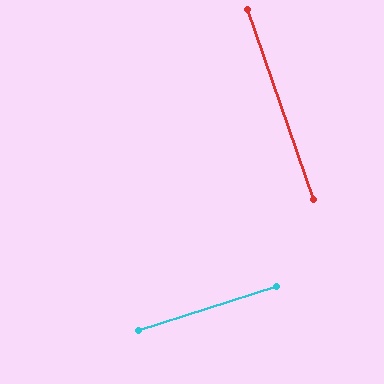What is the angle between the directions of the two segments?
Approximately 89 degrees.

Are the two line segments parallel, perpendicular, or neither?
Perpendicular — they meet at approximately 89°.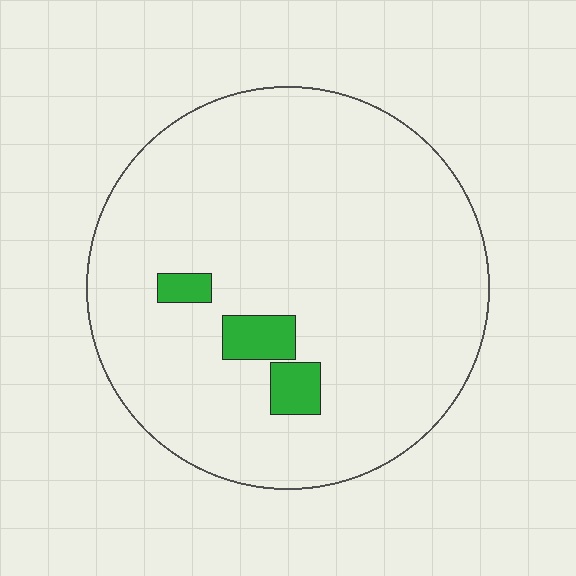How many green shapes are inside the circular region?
3.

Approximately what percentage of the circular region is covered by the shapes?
Approximately 5%.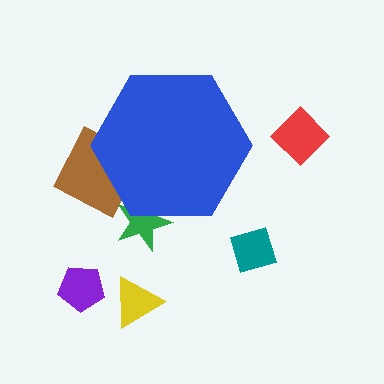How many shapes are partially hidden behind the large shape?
2 shapes are partially hidden.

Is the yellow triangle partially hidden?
No, the yellow triangle is fully visible.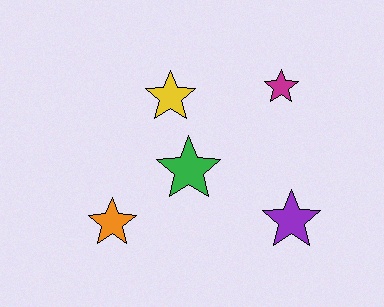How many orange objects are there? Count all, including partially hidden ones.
There is 1 orange object.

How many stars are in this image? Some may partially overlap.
There are 5 stars.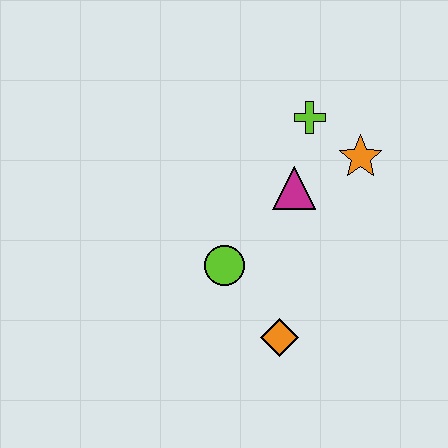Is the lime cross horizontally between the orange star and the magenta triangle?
Yes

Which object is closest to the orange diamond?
The lime circle is closest to the orange diamond.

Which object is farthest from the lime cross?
The orange diamond is farthest from the lime cross.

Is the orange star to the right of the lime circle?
Yes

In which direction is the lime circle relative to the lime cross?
The lime circle is below the lime cross.